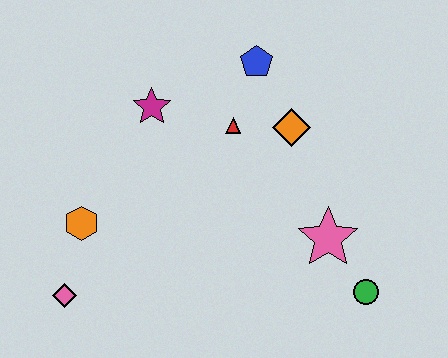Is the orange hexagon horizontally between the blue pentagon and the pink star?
No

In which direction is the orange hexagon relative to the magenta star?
The orange hexagon is below the magenta star.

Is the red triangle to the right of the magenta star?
Yes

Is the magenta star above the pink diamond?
Yes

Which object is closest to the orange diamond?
The red triangle is closest to the orange diamond.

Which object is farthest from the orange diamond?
The pink diamond is farthest from the orange diamond.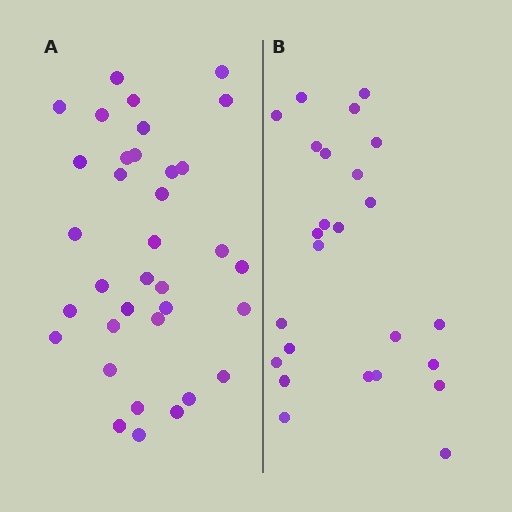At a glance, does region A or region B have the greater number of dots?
Region A (the left region) has more dots.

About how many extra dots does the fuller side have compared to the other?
Region A has roughly 10 or so more dots than region B.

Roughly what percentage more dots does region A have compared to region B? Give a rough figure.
About 40% more.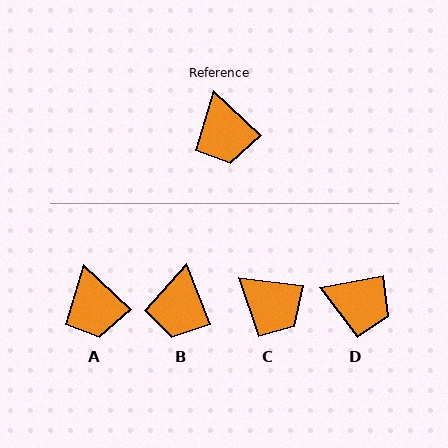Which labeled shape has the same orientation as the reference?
A.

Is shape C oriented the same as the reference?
No, it is off by about 36 degrees.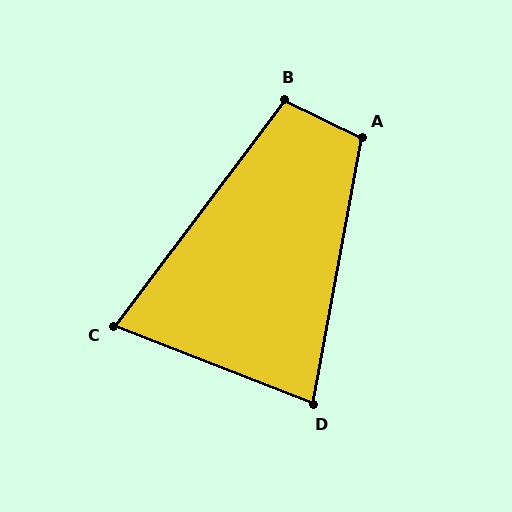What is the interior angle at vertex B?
Approximately 101 degrees (obtuse).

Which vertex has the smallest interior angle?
C, at approximately 74 degrees.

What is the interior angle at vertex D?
Approximately 79 degrees (acute).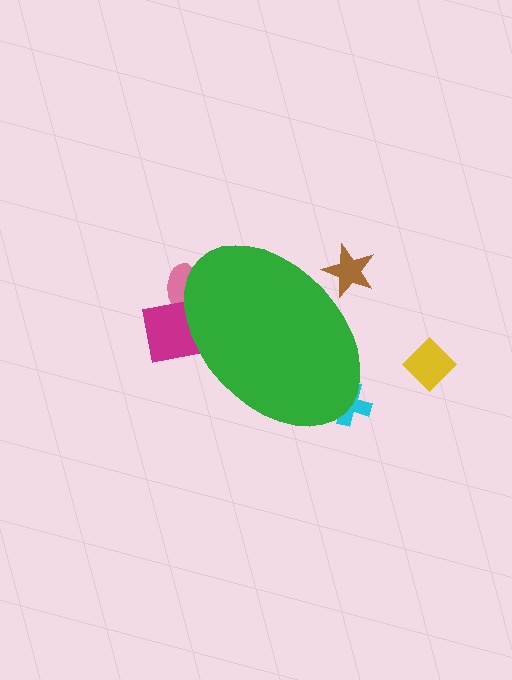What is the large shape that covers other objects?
A green ellipse.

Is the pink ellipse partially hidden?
Yes, the pink ellipse is partially hidden behind the green ellipse.